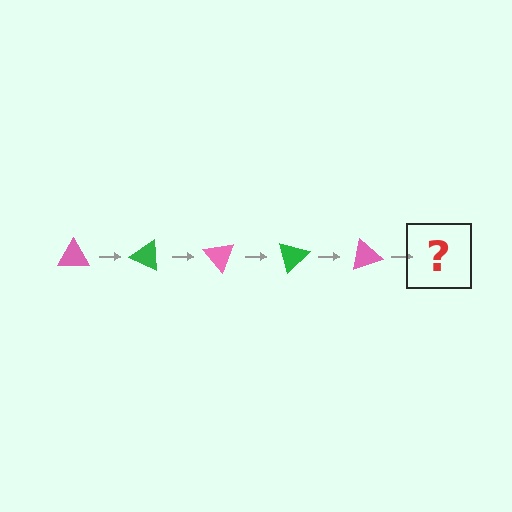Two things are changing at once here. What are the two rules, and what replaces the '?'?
The two rules are that it rotates 25 degrees each step and the color cycles through pink and green. The '?' should be a green triangle, rotated 125 degrees from the start.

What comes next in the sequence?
The next element should be a green triangle, rotated 125 degrees from the start.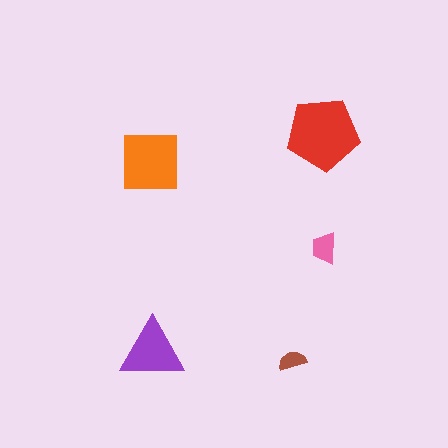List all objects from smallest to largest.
The brown semicircle, the pink trapezoid, the purple triangle, the orange square, the red pentagon.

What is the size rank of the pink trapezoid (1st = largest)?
4th.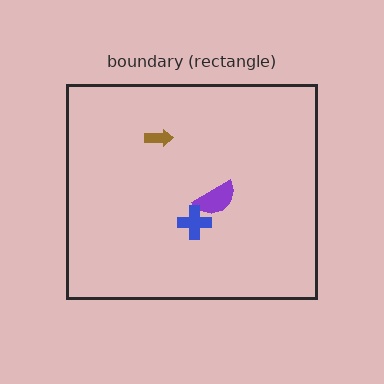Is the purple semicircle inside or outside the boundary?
Inside.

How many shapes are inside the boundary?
3 inside, 0 outside.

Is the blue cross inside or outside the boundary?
Inside.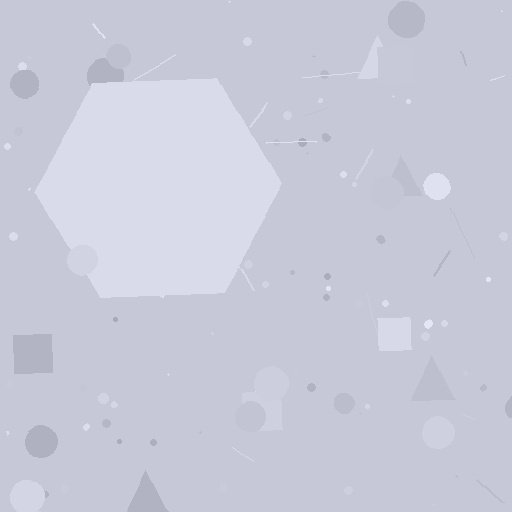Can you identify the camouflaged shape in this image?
The camouflaged shape is a hexagon.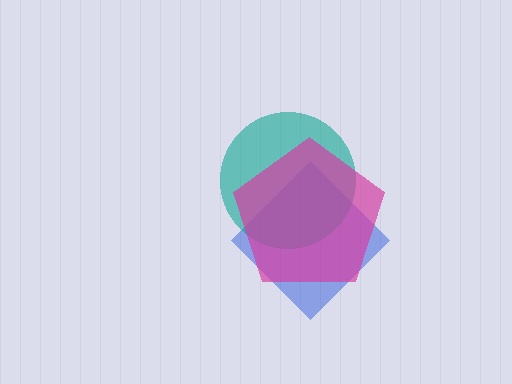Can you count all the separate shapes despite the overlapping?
Yes, there are 3 separate shapes.